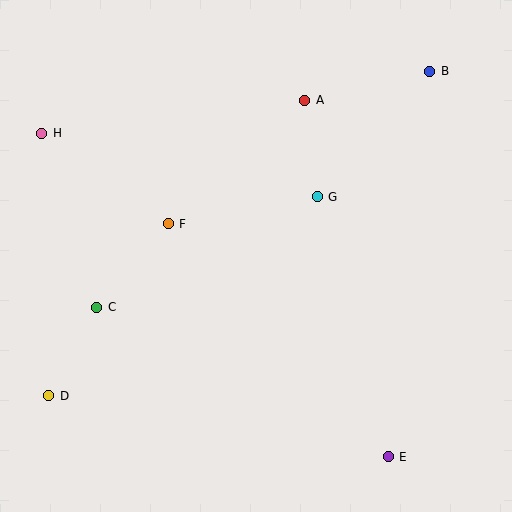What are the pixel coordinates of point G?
Point G is at (317, 197).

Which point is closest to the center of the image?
Point G at (317, 197) is closest to the center.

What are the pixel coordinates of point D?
Point D is at (49, 396).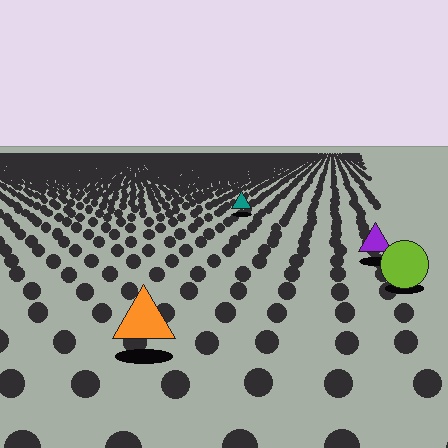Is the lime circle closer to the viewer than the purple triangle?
Yes. The lime circle is closer — you can tell from the texture gradient: the ground texture is coarser near it.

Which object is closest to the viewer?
The orange triangle is closest. The texture marks near it are larger and more spread out.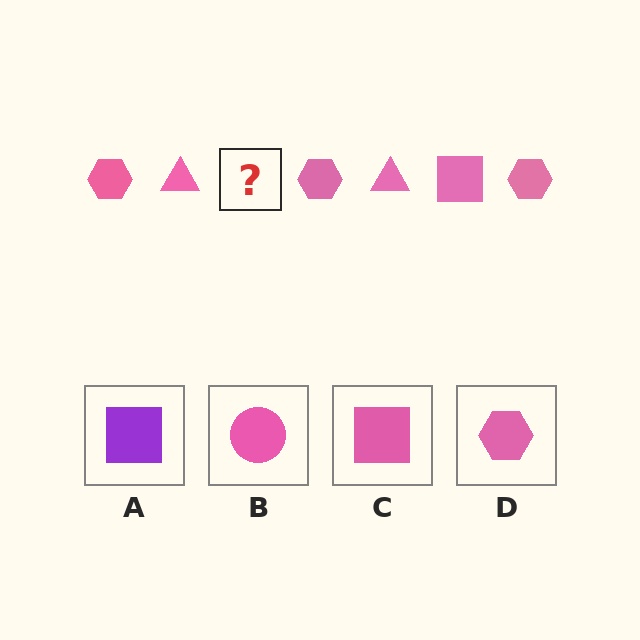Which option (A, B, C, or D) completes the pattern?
C.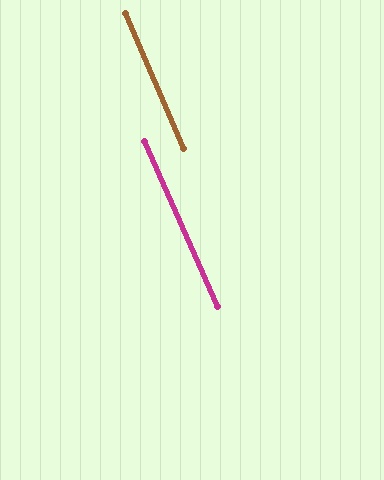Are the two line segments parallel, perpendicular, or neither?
Parallel — their directions differ by only 0.2°.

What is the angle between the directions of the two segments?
Approximately 0 degrees.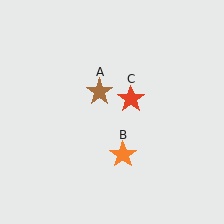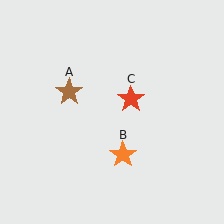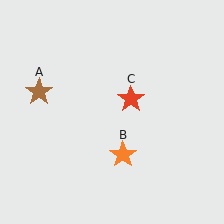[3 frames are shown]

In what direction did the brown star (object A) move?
The brown star (object A) moved left.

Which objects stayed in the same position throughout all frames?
Orange star (object B) and red star (object C) remained stationary.